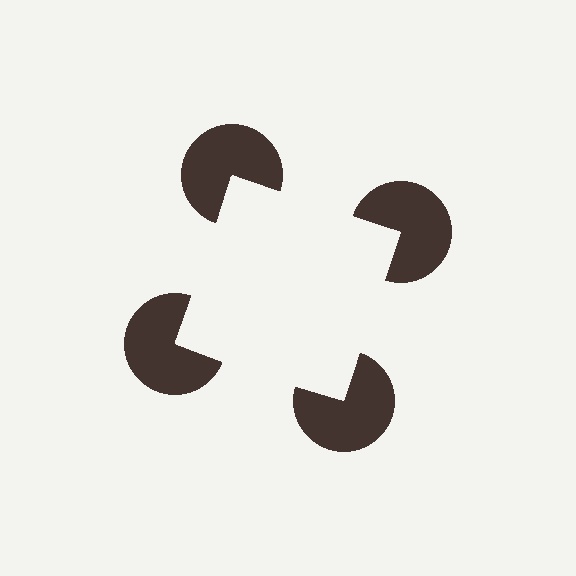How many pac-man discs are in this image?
There are 4 — one at each vertex of the illusory square.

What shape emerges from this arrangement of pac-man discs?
An illusory square — its edges are inferred from the aligned wedge cuts in the pac-man discs, not physically drawn.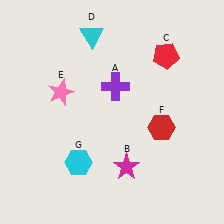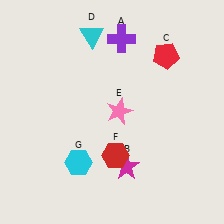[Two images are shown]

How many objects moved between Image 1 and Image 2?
3 objects moved between the two images.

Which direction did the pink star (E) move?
The pink star (E) moved right.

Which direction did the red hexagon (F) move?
The red hexagon (F) moved left.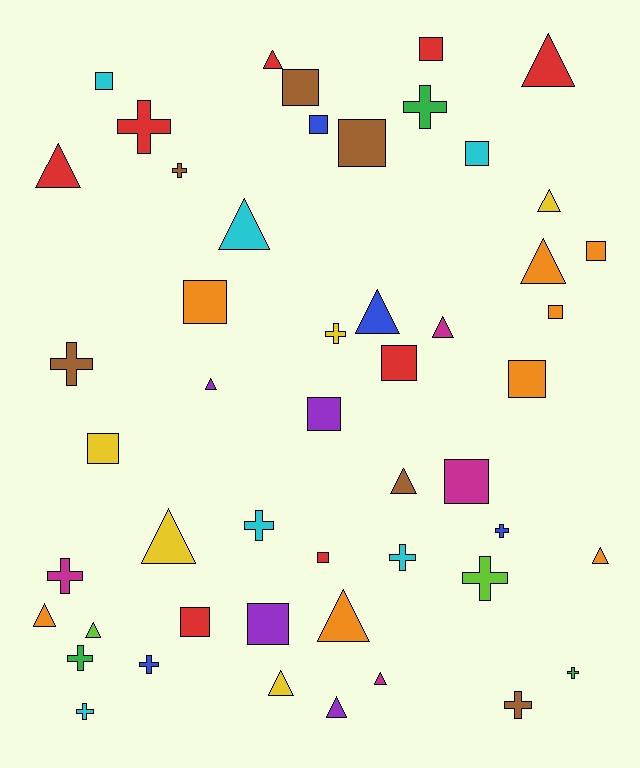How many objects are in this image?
There are 50 objects.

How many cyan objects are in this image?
There are 6 cyan objects.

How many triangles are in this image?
There are 18 triangles.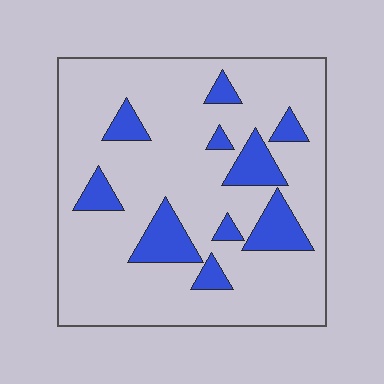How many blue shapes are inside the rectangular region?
10.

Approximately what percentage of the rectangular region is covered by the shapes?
Approximately 15%.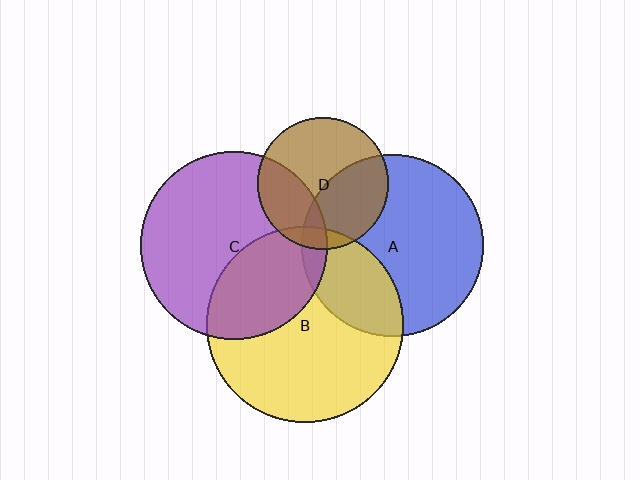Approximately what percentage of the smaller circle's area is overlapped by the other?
Approximately 30%.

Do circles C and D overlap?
Yes.